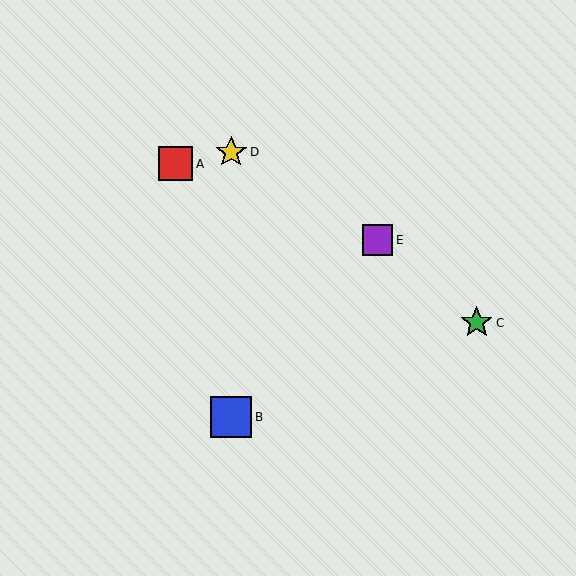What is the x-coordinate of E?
Object E is at x≈378.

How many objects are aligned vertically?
2 objects (B, D) are aligned vertically.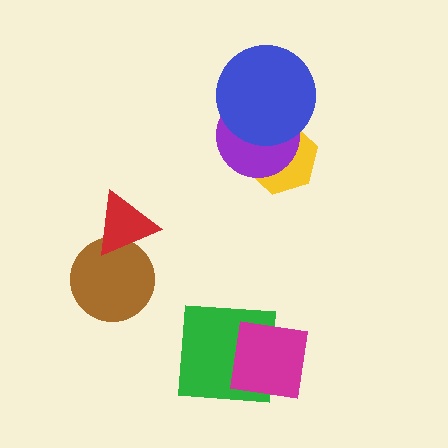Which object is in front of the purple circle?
The blue circle is in front of the purple circle.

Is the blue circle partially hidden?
No, no other shape covers it.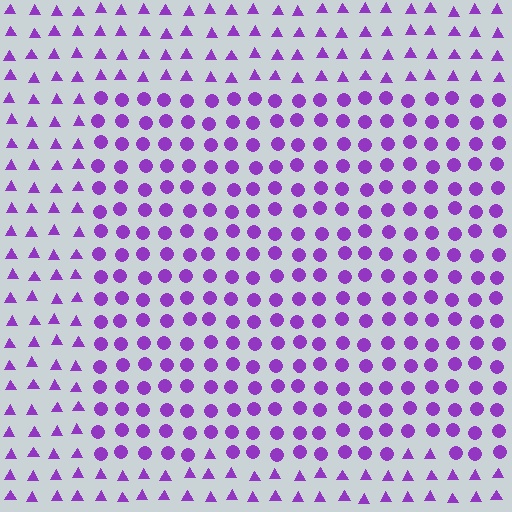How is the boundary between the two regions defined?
The boundary is defined by a change in element shape: circles inside vs. triangles outside. All elements share the same color and spacing.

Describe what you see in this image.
The image is filled with small purple elements arranged in a uniform grid. A rectangle-shaped region contains circles, while the surrounding area contains triangles. The boundary is defined purely by the change in element shape.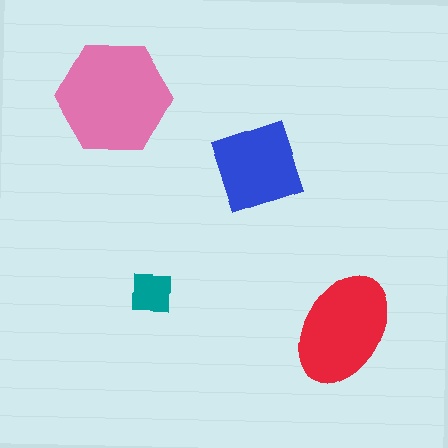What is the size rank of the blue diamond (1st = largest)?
3rd.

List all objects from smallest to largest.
The teal square, the blue diamond, the red ellipse, the pink hexagon.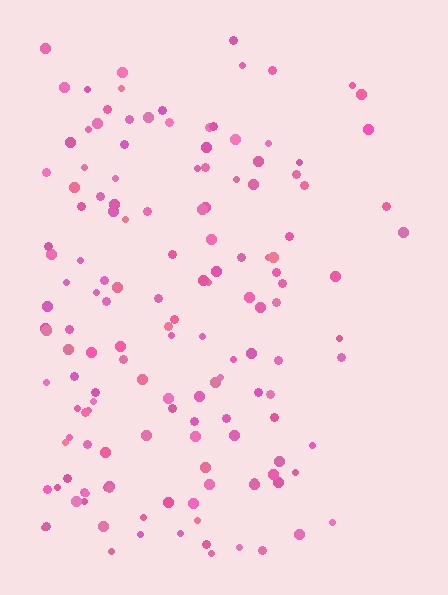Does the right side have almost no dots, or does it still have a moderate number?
Still a moderate number, just noticeably fewer than the left.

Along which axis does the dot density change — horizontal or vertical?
Horizontal.